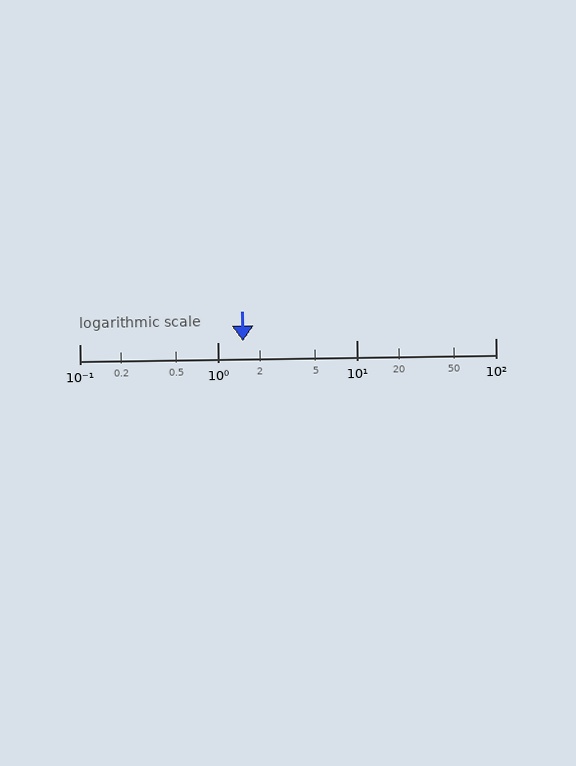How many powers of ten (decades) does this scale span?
The scale spans 3 decades, from 0.1 to 100.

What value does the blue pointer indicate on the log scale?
The pointer indicates approximately 1.5.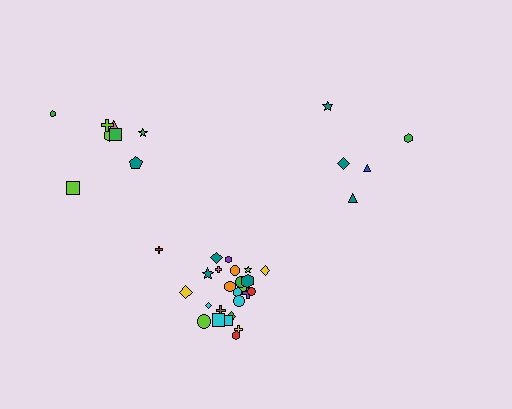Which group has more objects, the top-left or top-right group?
The top-left group.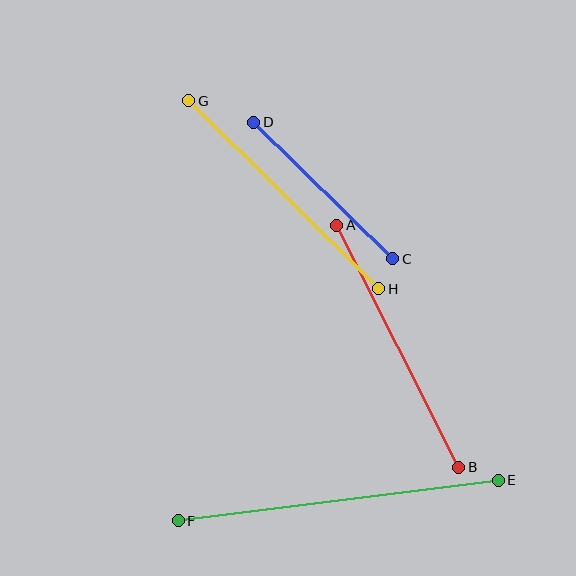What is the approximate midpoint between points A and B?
The midpoint is at approximately (398, 346) pixels.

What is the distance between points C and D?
The distance is approximately 195 pixels.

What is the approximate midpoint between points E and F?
The midpoint is at approximately (338, 501) pixels.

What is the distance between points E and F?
The distance is approximately 323 pixels.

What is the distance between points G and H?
The distance is approximately 267 pixels.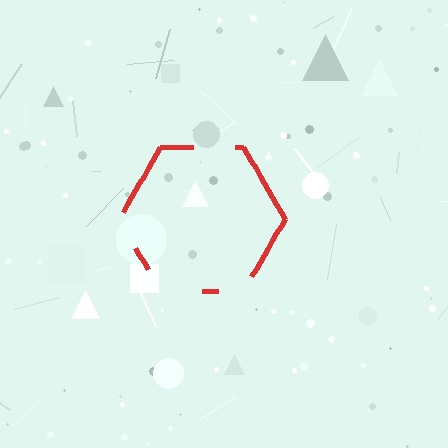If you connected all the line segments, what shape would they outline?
They would outline a hexagon.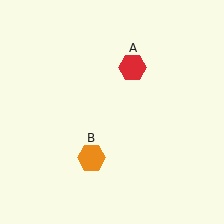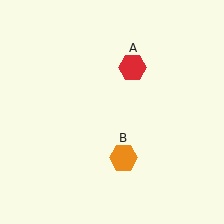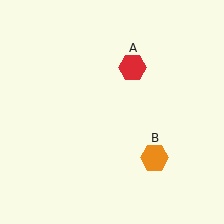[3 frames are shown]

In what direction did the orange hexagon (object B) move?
The orange hexagon (object B) moved right.